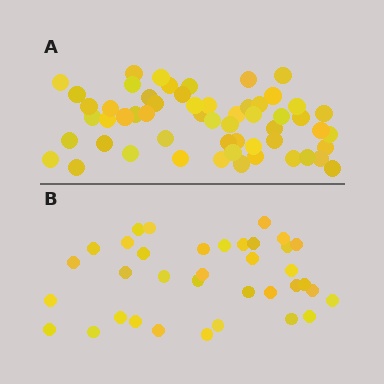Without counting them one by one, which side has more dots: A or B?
Region A (the top region) has more dots.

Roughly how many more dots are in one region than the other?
Region A has approximately 20 more dots than region B.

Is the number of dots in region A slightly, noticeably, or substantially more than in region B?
Region A has substantially more. The ratio is roughly 1.6 to 1.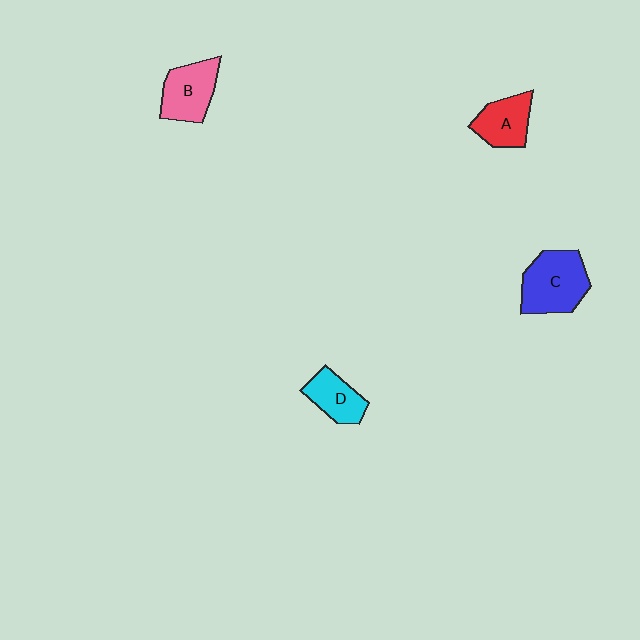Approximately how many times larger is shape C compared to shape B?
Approximately 1.3 times.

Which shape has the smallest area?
Shape D (cyan).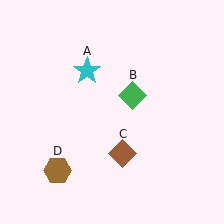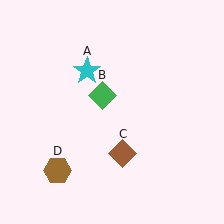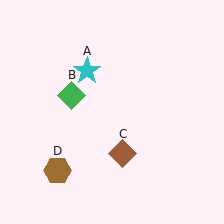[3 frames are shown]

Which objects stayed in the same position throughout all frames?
Cyan star (object A) and brown diamond (object C) and brown hexagon (object D) remained stationary.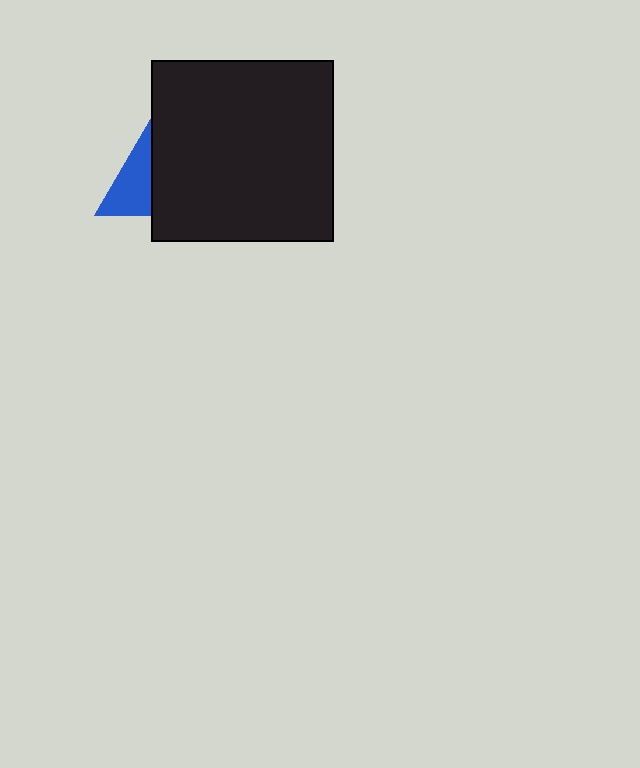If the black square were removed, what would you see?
You would see the complete blue triangle.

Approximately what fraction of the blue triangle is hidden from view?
Roughly 62% of the blue triangle is hidden behind the black square.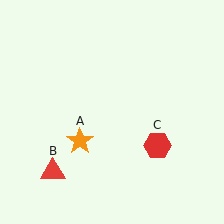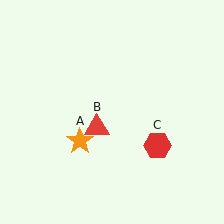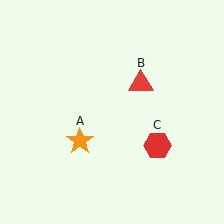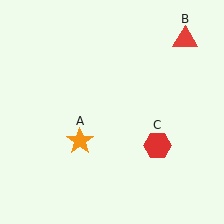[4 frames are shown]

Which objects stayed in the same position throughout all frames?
Orange star (object A) and red hexagon (object C) remained stationary.